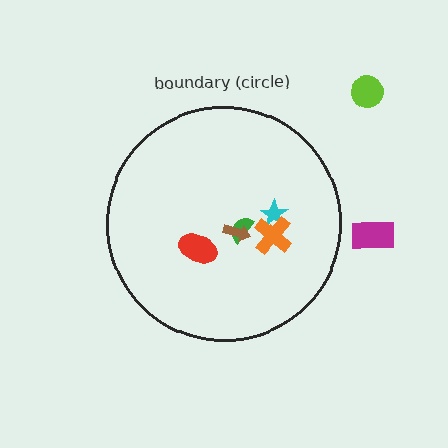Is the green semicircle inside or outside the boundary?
Inside.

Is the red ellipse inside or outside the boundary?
Inside.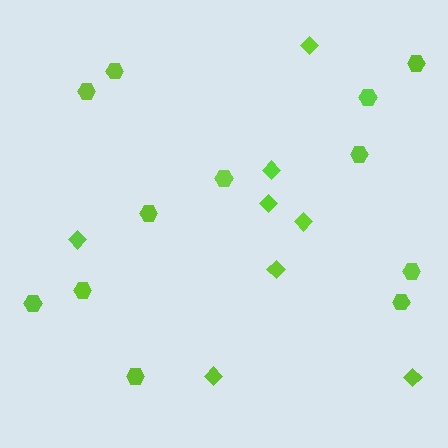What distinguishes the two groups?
There are 2 groups: one group of hexagons (12) and one group of diamonds (8).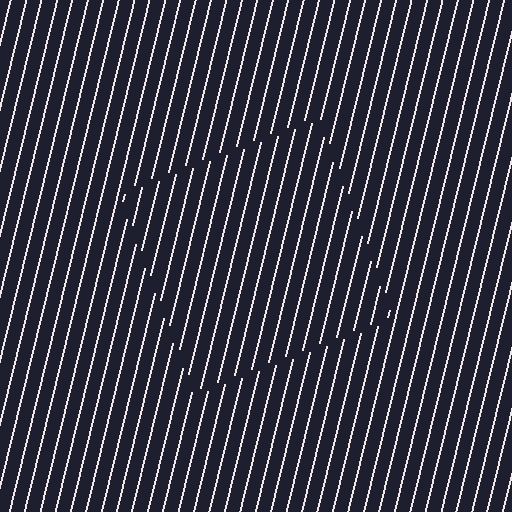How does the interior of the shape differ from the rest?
The interior of the shape contains the same grating, shifted by half a period — the contour is defined by the phase discontinuity where line-ends from the inner and outer gratings abut.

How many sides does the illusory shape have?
4 sides — the line-ends trace a square.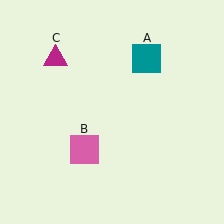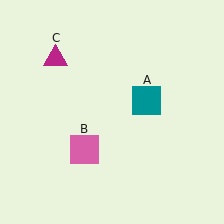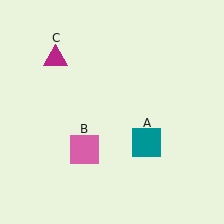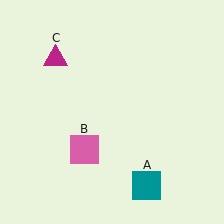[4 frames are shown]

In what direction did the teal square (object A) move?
The teal square (object A) moved down.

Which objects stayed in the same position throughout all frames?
Pink square (object B) and magenta triangle (object C) remained stationary.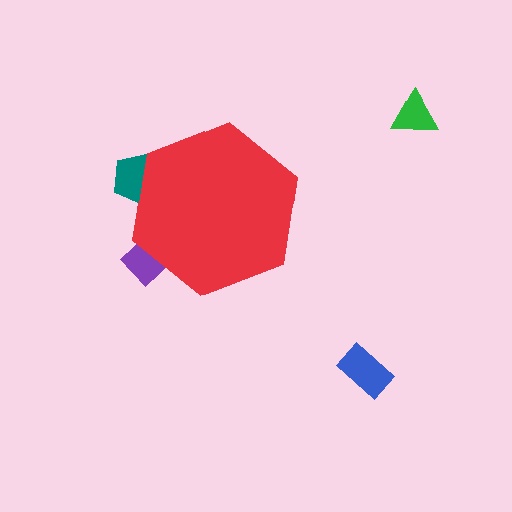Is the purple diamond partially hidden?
Yes, the purple diamond is partially hidden behind the red hexagon.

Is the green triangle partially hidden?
No, the green triangle is fully visible.